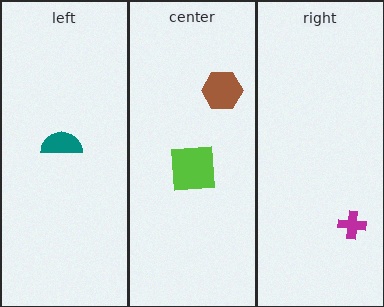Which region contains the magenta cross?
The right region.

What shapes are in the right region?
The magenta cross.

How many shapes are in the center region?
2.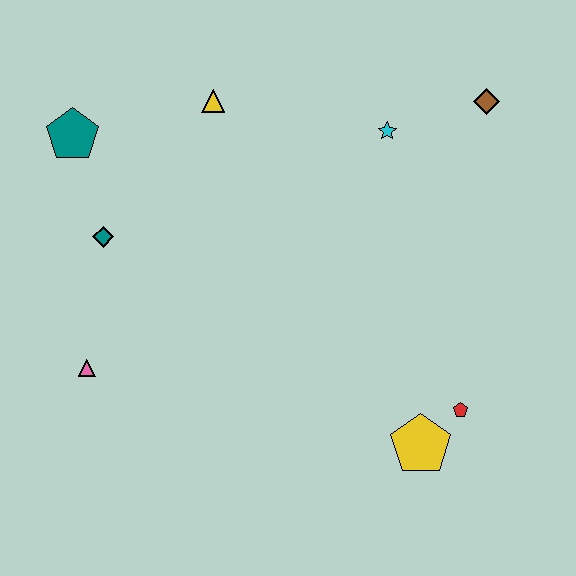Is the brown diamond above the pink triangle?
Yes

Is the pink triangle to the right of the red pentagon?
No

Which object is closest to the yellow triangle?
The teal pentagon is closest to the yellow triangle.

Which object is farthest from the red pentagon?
The teal pentagon is farthest from the red pentagon.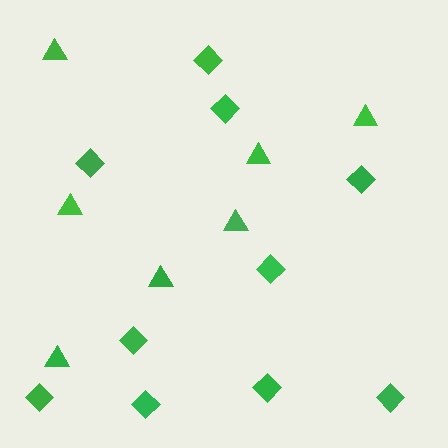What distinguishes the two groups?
There are 2 groups: one group of diamonds (10) and one group of triangles (7).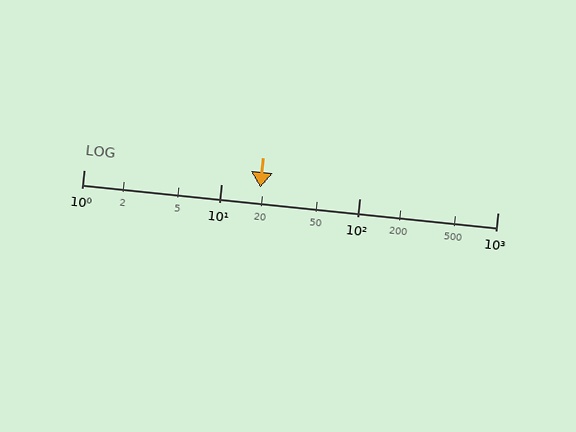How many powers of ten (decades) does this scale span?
The scale spans 3 decades, from 1 to 1000.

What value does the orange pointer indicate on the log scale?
The pointer indicates approximately 19.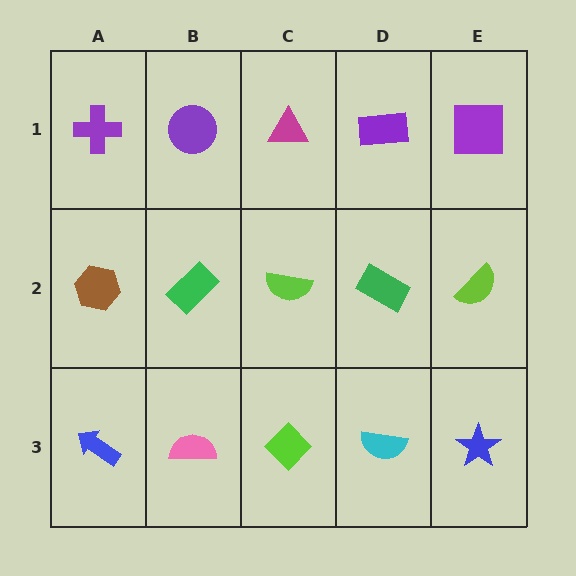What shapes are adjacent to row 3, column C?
A lime semicircle (row 2, column C), a pink semicircle (row 3, column B), a cyan semicircle (row 3, column D).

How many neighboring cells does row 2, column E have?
3.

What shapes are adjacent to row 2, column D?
A purple rectangle (row 1, column D), a cyan semicircle (row 3, column D), a lime semicircle (row 2, column C), a lime semicircle (row 2, column E).